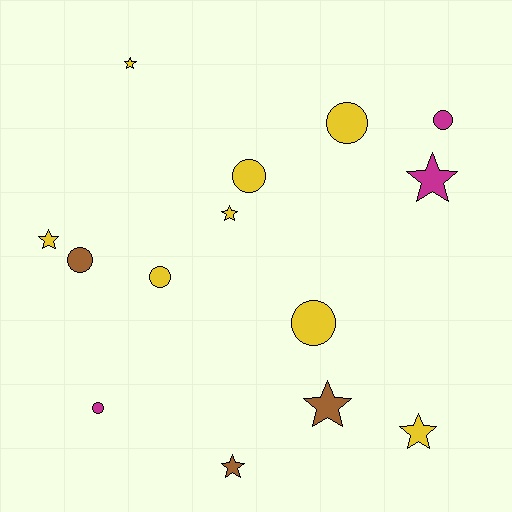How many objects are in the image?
There are 14 objects.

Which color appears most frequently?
Yellow, with 8 objects.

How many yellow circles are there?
There are 4 yellow circles.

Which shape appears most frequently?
Star, with 7 objects.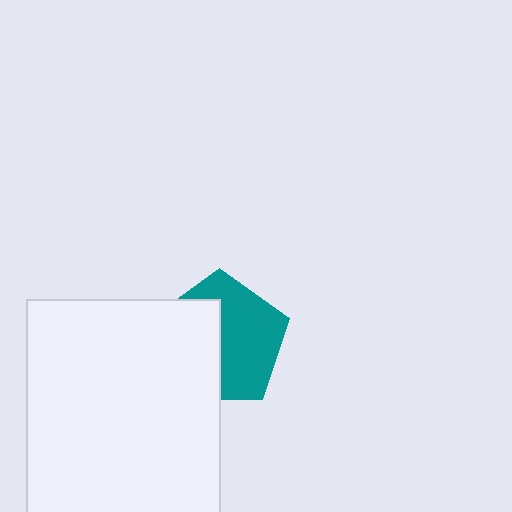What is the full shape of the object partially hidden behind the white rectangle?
The partially hidden object is a teal pentagon.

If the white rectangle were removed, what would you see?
You would see the complete teal pentagon.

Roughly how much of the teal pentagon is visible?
About half of it is visible (roughly 54%).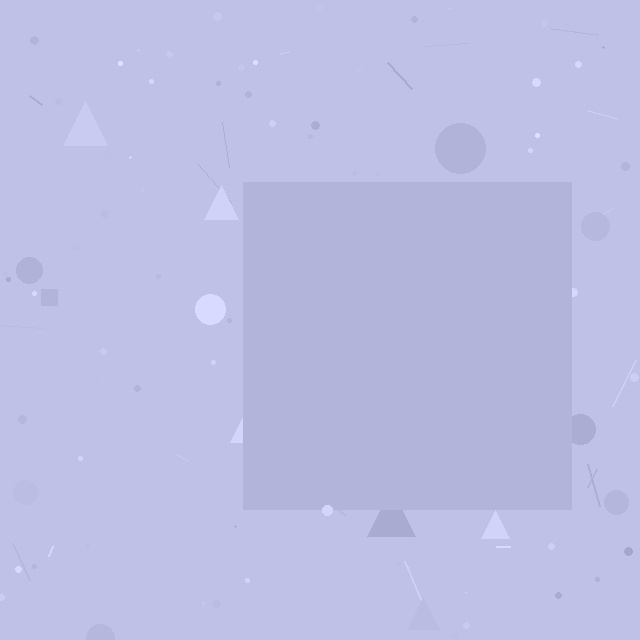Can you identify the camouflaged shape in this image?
The camouflaged shape is a square.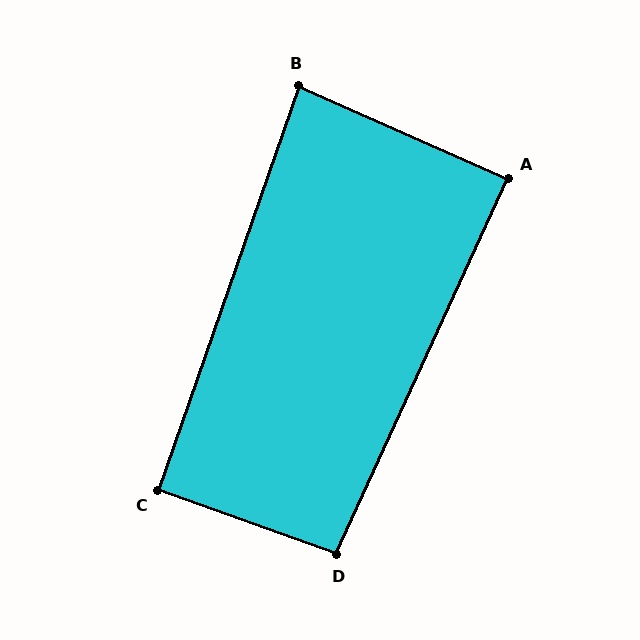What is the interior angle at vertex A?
Approximately 89 degrees (approximately right).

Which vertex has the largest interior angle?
D, at approximately 95 degrees.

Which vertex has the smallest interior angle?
B, at approximately 85 degrees.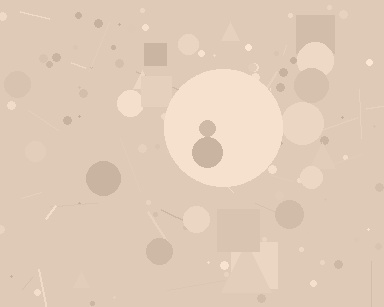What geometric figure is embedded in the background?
A circle is embedded in the background.